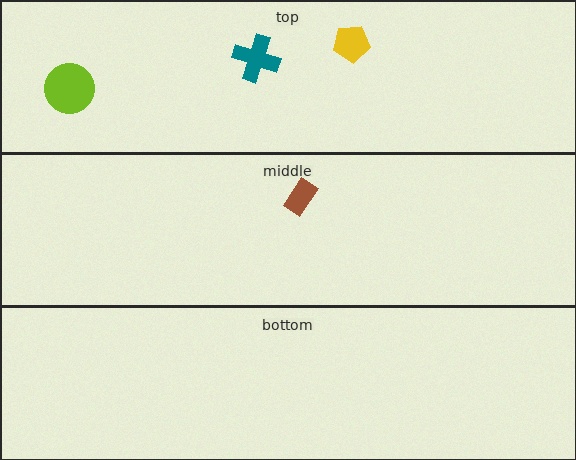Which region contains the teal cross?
The top region.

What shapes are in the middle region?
The brown rectangle.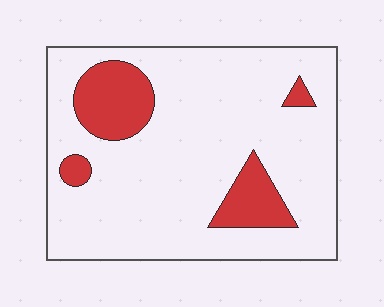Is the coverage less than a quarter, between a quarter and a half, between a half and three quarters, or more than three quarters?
Less than a quarter.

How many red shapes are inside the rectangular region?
4.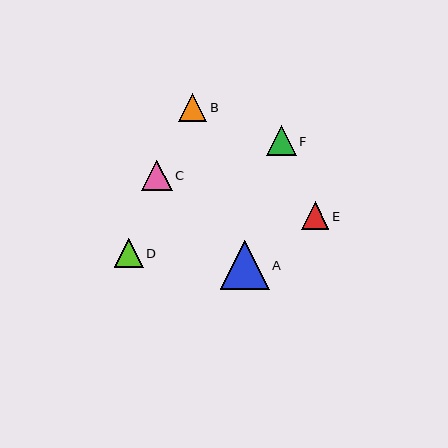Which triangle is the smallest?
Triangle E is the smallest with a size of approximately 27 pixels.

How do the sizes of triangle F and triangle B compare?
Triangle F and triangle B are approximately the same size.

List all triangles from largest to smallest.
From largest to smallest: A, C, F, D, B, E.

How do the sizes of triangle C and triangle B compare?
Triangle C and triangle B are approximately the same size.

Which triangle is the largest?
Triangle A is the largest with a size of approximately 49 pixels.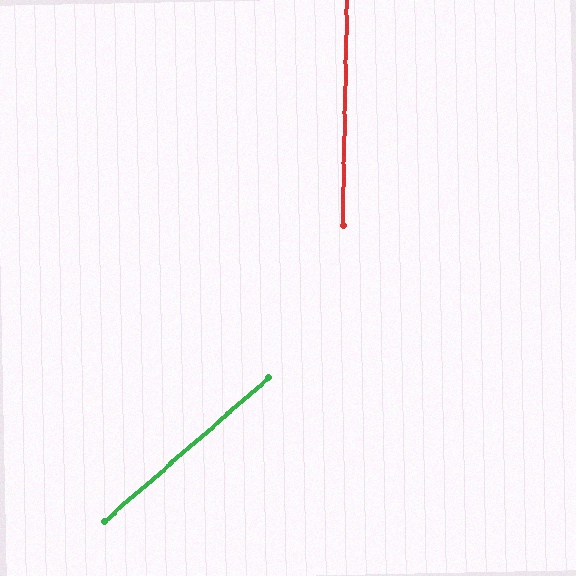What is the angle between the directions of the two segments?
Approximately 48 degrees.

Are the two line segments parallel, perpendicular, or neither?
Neither parallel nor perpendicular — they differ by about 48°.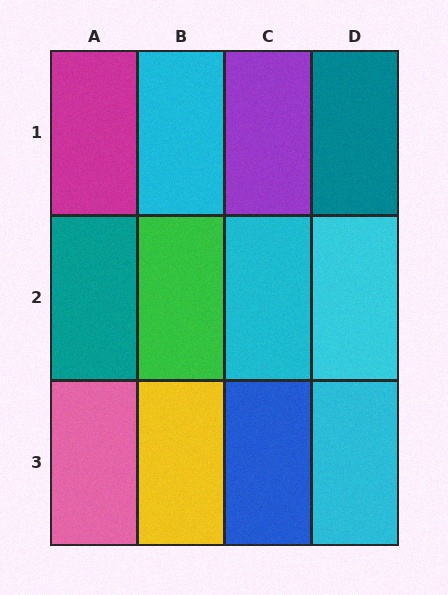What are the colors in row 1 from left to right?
Magenta, cyan, purple, teal.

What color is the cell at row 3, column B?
Yellow.